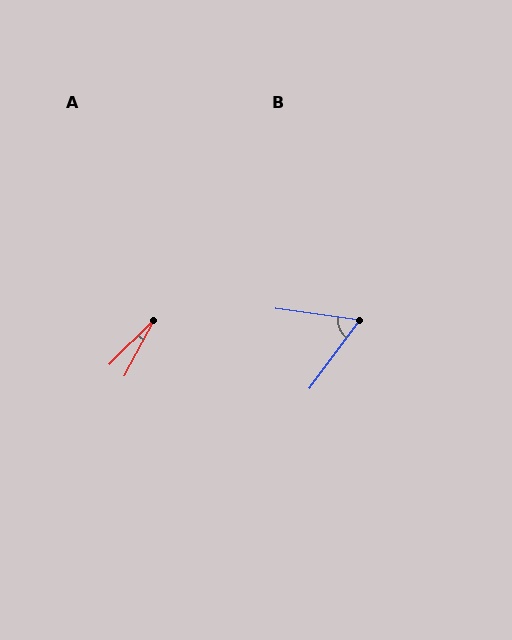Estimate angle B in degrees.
Approximately 62 degrees.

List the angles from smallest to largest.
A (17°), B (62°).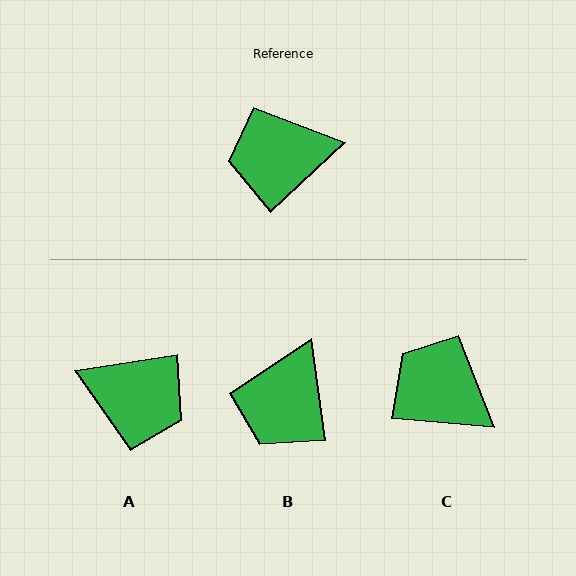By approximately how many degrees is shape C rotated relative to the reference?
Approximately 48 degrees clockwise.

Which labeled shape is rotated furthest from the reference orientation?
A, about 146 degrees away.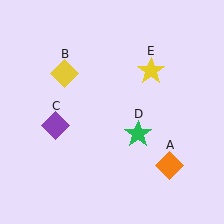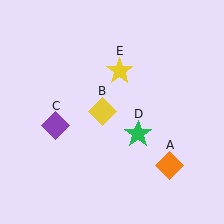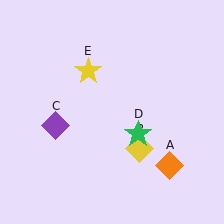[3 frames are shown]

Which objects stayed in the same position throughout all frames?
Orange diamond (object A) and purple diamond (object C) and green star (object D) remained stationary.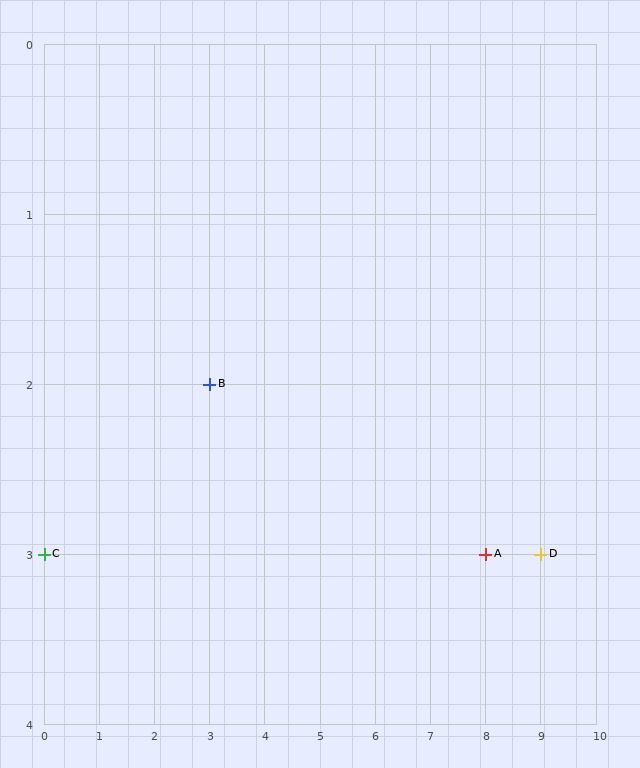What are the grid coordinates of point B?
Point B is at grid coordinates (3, 2).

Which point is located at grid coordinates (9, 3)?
Point D is at (9, 3).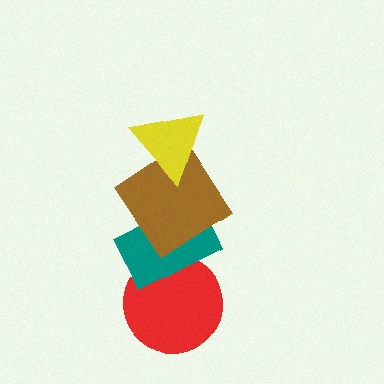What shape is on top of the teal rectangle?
The brown diamond is on top of the teal rectangle.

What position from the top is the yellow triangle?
The yellow triangle is 1st from the top.